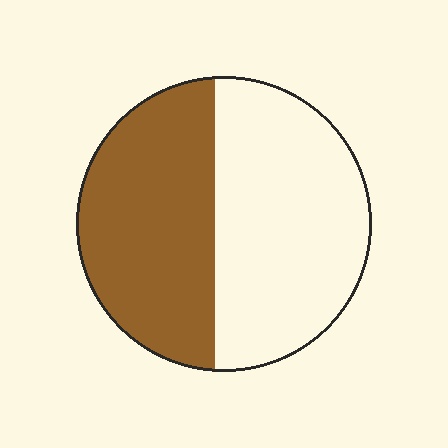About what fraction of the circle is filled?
About one half (1/2).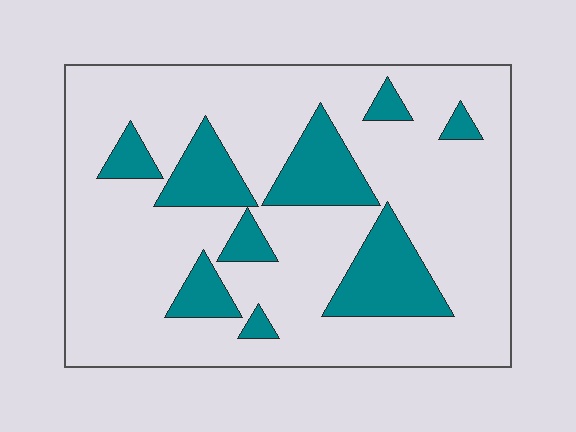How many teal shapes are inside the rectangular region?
9.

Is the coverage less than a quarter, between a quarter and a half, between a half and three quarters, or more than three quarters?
Less than a quarter.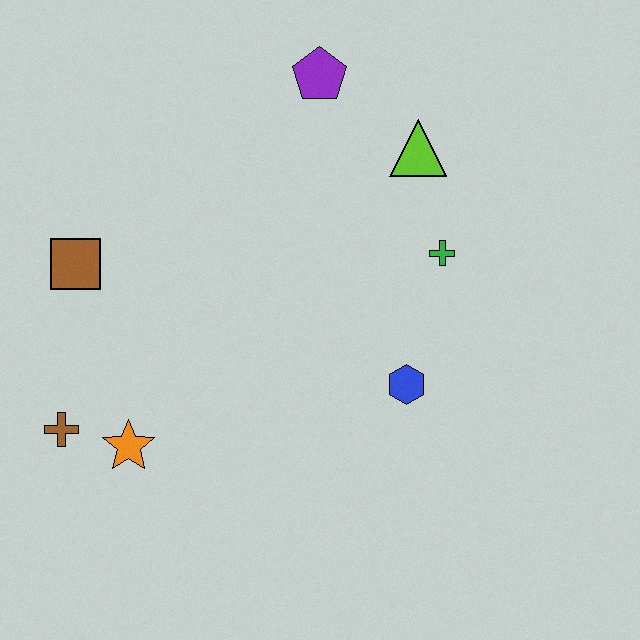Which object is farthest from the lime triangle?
The brown cross is farthest from the lime triangle.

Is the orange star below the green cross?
Yes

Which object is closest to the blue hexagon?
The green cross is closest to the blue hexagon.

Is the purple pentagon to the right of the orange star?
Yes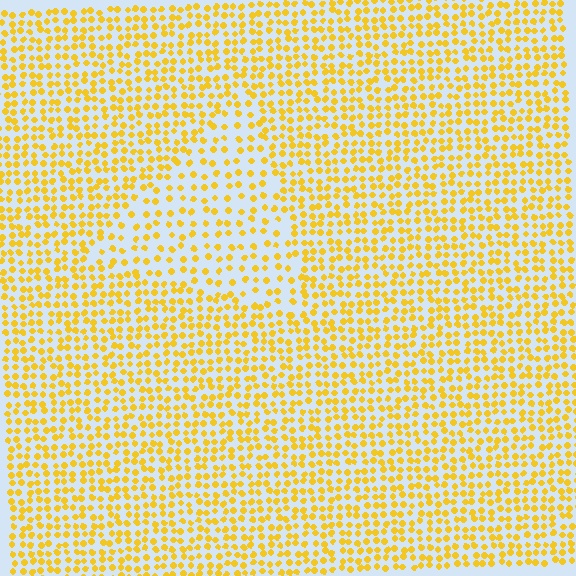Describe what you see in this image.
The image contains small yellow elements arranged at two different densities. A triangle-shaped region is visible where the elements are less densely packed than the surrounding area.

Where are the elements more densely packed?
The elements are more densely packed outside the triangle boundary.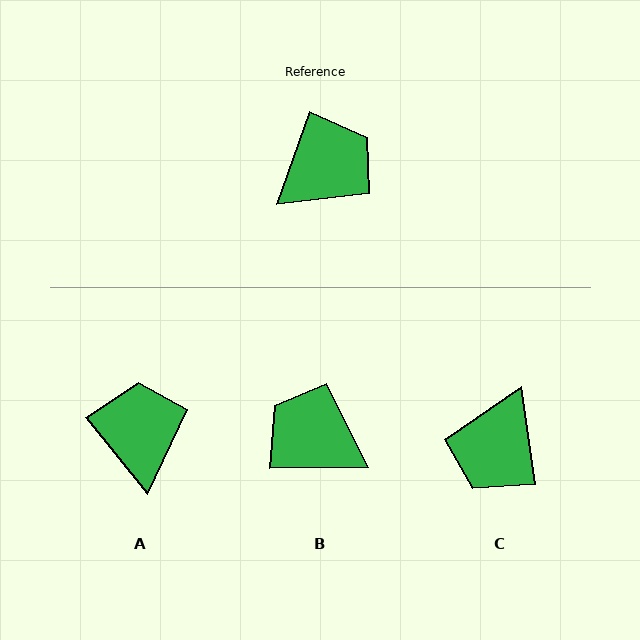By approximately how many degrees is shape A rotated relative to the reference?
Approximately 58 degrees counter-clockwise.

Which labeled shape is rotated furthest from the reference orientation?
C, about 152 degrees away.